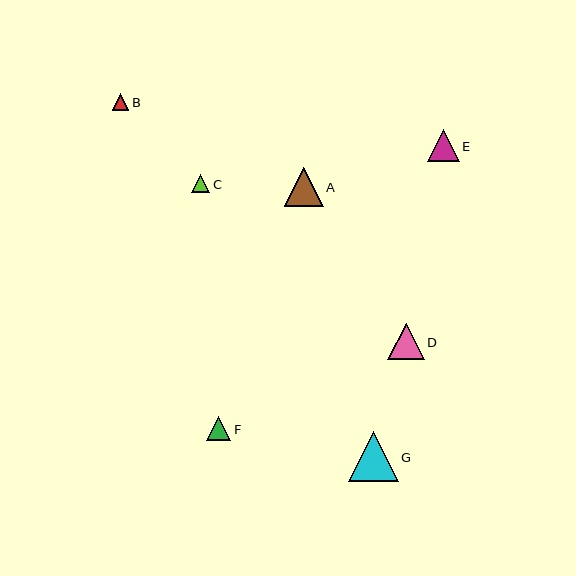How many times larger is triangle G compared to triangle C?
Triangle G is approximately 2.8 times the size of triangle C.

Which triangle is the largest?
Triangle G is the largest with a size of approximately 50 pixels.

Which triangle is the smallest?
Triangle B is the smallest with a size of approximately 16 pixels.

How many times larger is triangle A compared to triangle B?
Triangle A is approximately 2.3 times the size of triangle B.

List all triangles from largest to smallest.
From largest to smallest: G, A, D, E, F, C, B.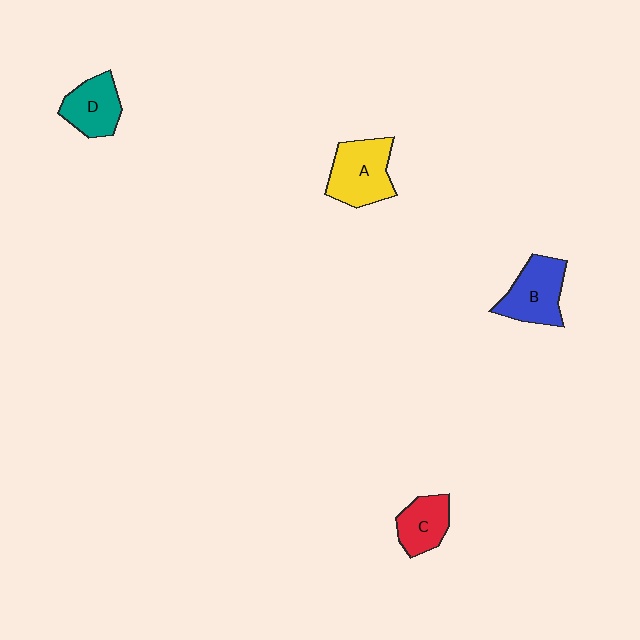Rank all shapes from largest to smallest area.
From largest to smallest: A (yellow), B (blue), D (teal), C (red).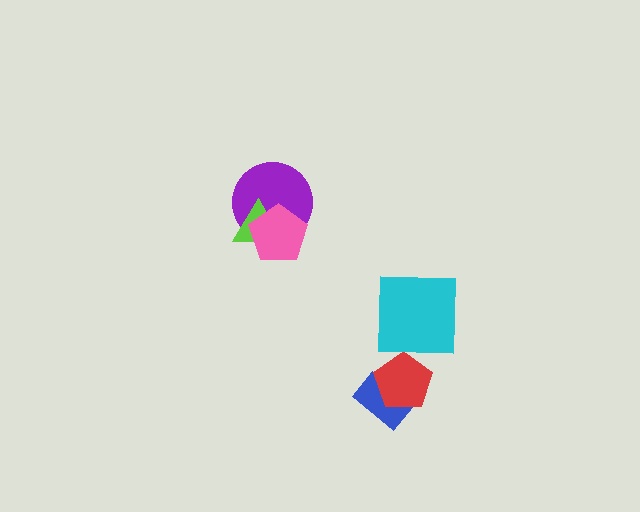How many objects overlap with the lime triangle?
2 objects overlap with the lime triangle.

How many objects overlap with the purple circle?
2 objects overlap with the purple circle.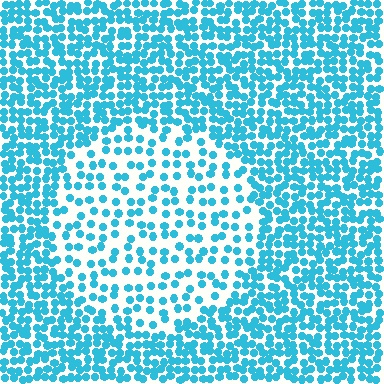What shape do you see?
I see a circle.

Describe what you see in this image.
The image contains small cyan elements arranged at two different densities. A circle-shaped region is visible where the elements are less densely packed than the surrounding area.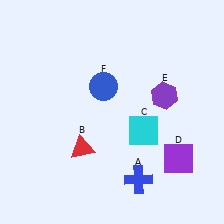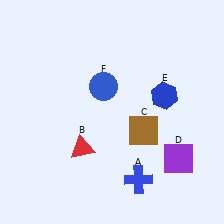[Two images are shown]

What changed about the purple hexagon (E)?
In Image 1, E is purple. In Image 2, it changed to blue.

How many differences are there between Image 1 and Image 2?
There are 2 differences between the two images.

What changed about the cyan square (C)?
In Image 1, C is cyan. In Image 2, it changed to brown.